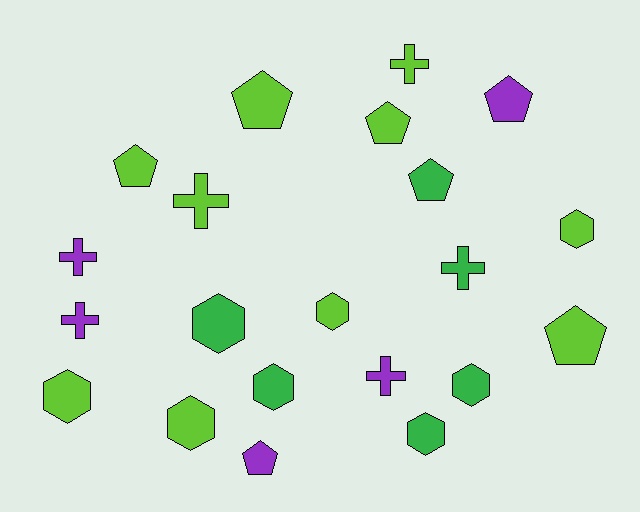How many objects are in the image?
There are 21 objects.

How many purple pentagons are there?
There are 2 purple pentagons.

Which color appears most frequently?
Lime, with 10 objects.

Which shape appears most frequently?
Hexagon, with 8 objects.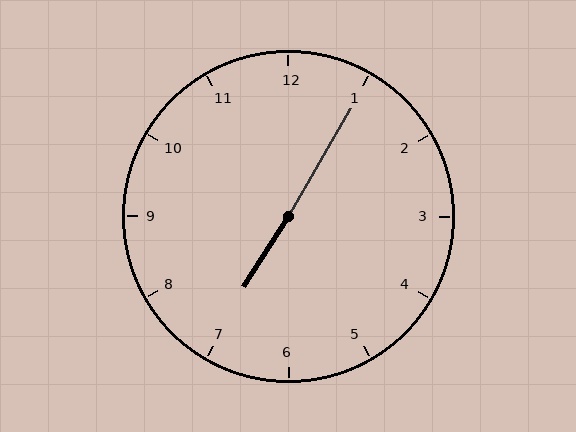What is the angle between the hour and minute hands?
Approximately 178 degrees.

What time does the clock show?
7:05.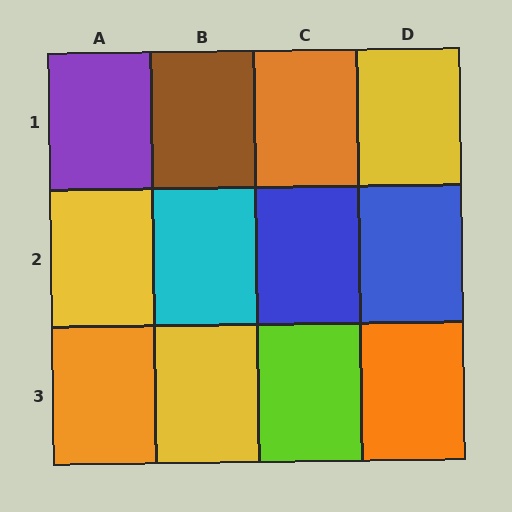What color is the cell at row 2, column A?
Yellow.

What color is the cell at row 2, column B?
Cyan.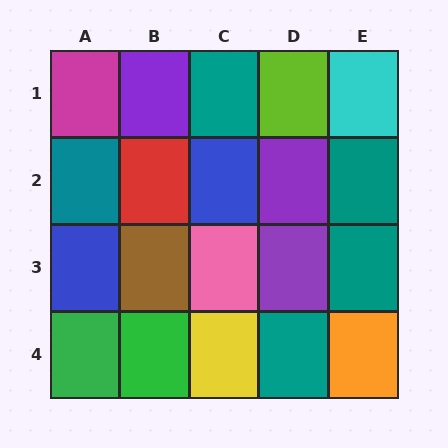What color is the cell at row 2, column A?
Teal.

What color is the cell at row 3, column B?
Brown.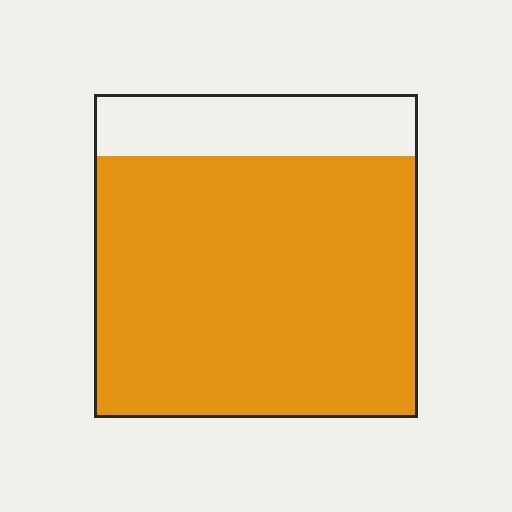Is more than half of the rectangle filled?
Yes.